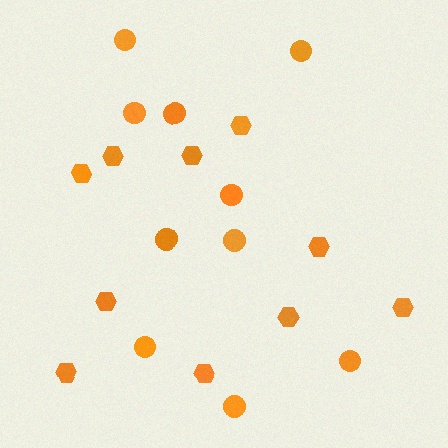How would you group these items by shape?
There are 2 groups: one group of hexagons (10) and one group of circles (10).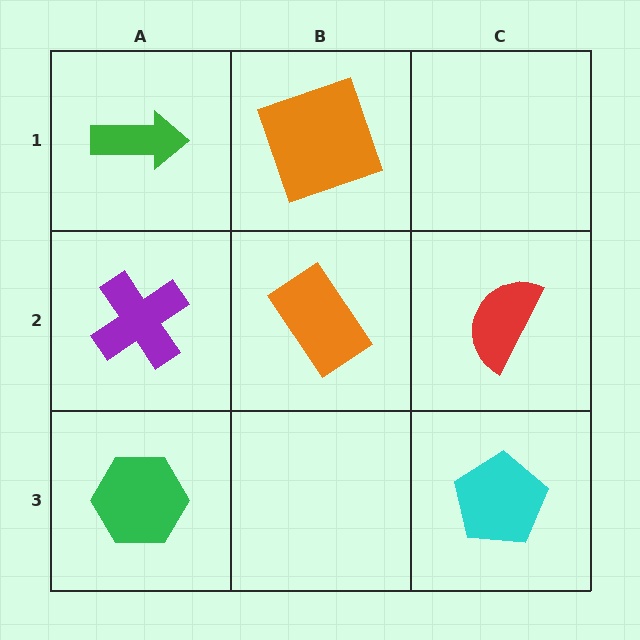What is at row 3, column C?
A cyan pentagon.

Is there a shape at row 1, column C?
No, that cell is empty.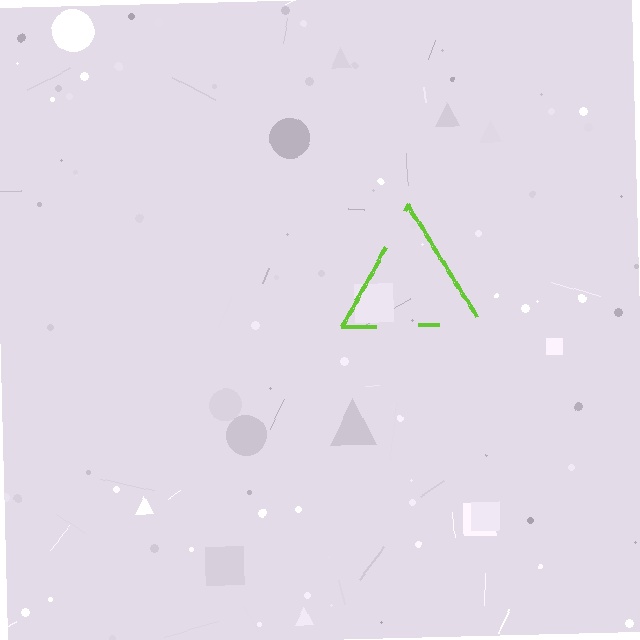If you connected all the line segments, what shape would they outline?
They would outline a triangle.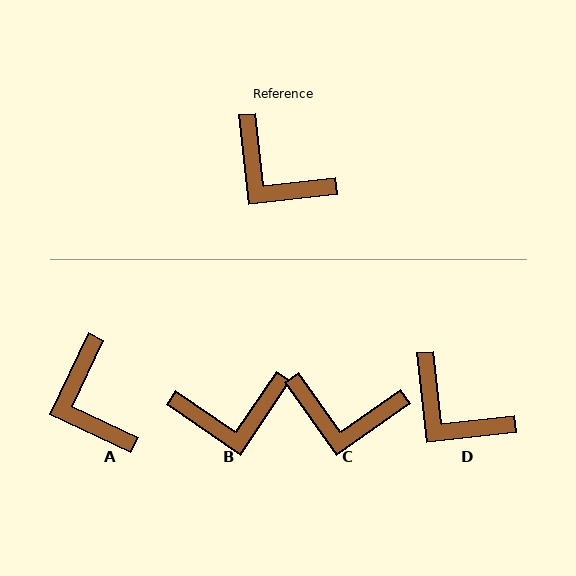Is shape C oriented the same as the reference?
No, it is off by about 29 degrees.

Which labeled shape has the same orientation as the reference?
D.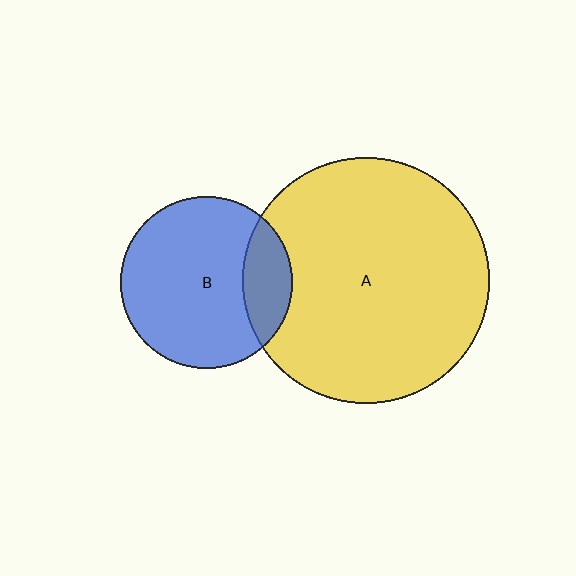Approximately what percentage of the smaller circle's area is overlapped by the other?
Approximately 20%.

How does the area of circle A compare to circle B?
Approximately 2.1 times.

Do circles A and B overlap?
Yes.